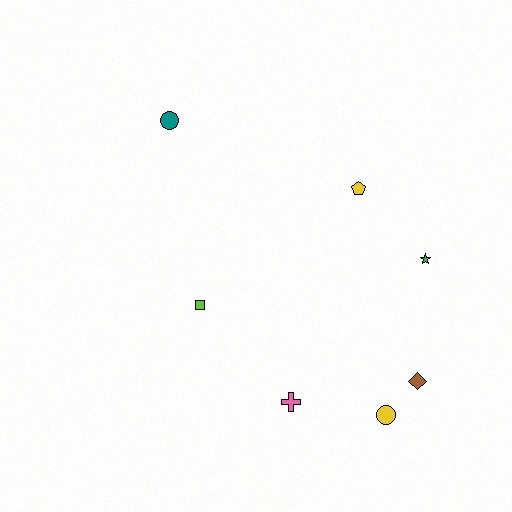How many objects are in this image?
There are 7 objects.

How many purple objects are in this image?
There are no purple objects.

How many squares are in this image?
There is 1 square.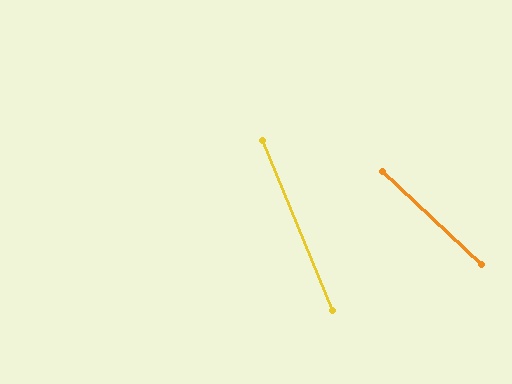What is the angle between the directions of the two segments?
Approximately 24 degrees.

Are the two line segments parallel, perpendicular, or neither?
Neither parallel nor perpendicular — they differ by about 24°.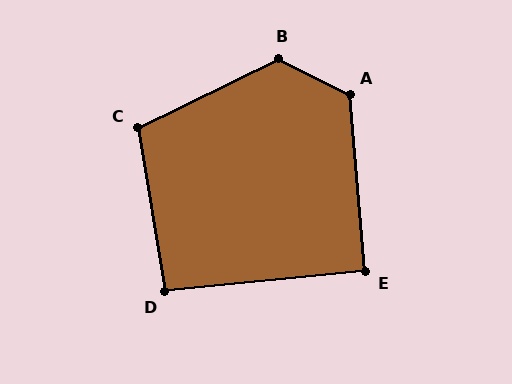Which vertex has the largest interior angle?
B, at approximately 127 degrees.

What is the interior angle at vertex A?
Approximately 122 degrees (obtuse).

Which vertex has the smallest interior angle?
E, at approximately 91 degrees.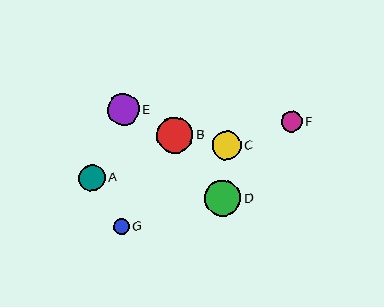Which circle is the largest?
Circle D is the largest with a size of approximately 36 pixels.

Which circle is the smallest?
Circle G is the smallest with a size of approximately 16 pixels.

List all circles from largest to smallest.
From largest to smallest: D, B, E, C, A, F, G.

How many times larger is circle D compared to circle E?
Circle D is approximately 1.1 times the size of circle E.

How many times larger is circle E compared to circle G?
Circle E is approximately 2.0 times the size of circle G.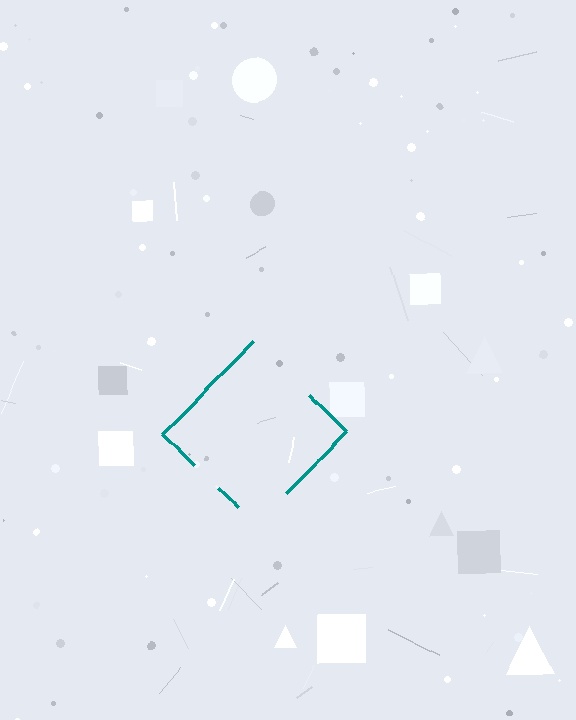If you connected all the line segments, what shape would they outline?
They would outline a diamond.